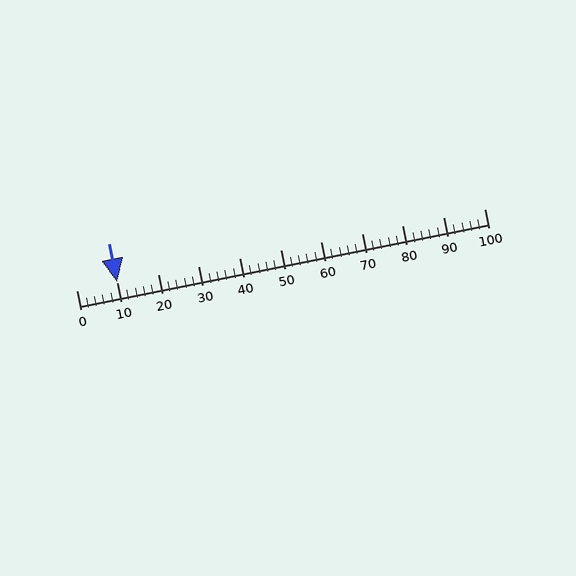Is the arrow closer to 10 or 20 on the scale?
The arrow is closer to 10.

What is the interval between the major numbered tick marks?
The major tick marks are spaced 10 units apart.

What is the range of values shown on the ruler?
The ruler shows values from 0 to 100.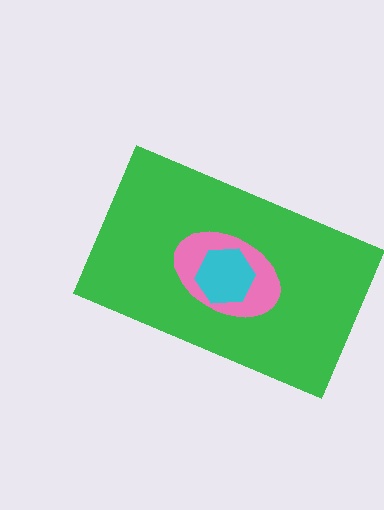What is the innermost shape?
The cyan hexagon.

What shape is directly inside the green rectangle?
The pink ellipse.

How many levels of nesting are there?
3.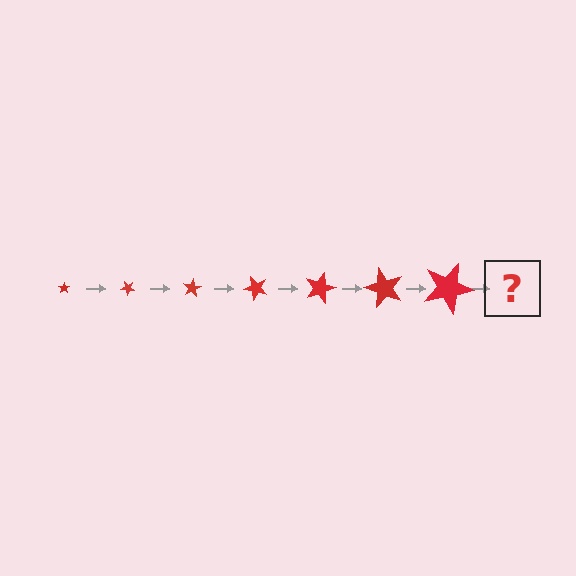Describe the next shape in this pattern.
It should be a star, larger than the previous one and rotated 280 degrees from the start.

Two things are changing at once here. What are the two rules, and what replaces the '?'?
The two rules are that the star grows larger each step and it rotates 40 degrees each step. The '?' should be a star, larger than the previous one and rotated 280 degrees from the start.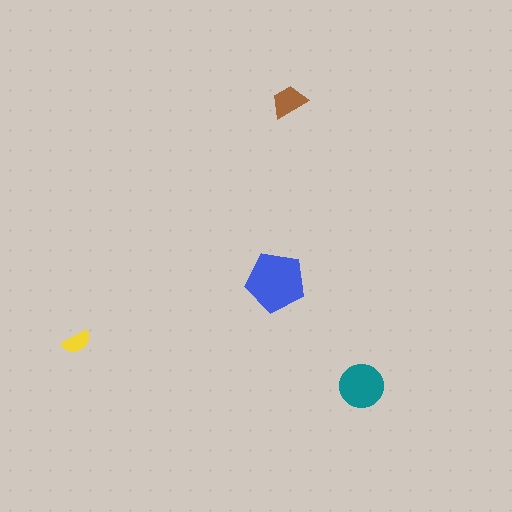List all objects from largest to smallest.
The blue pentagon, the teal circle, the brown trapezoid, the yellow semicircle.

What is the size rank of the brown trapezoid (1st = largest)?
3rd.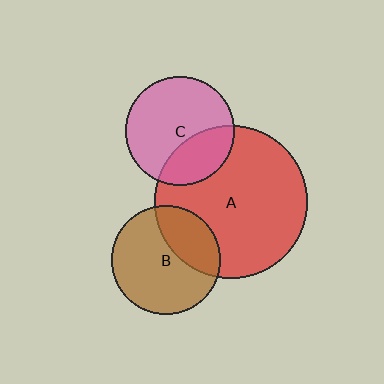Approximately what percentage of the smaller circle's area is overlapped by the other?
Approximately 30%.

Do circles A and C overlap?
Yes.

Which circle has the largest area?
Circle A (red).